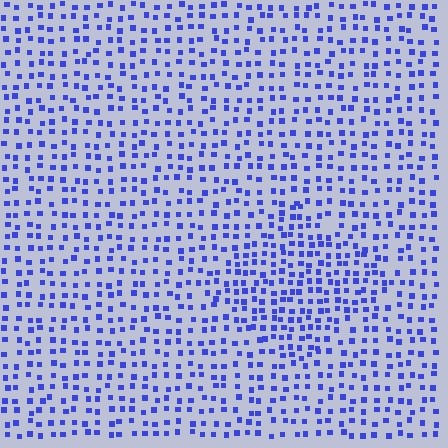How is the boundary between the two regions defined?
The boundary is defined by a change in element density (approximately 1.6x ratio). All elements are the same color, size, and shape.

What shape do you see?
I see a diamond.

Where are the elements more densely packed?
The elements are more densely packed inside the diamond boundary.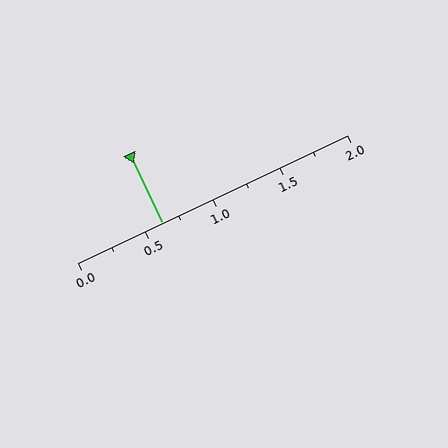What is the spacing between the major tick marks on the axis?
The major ticks are spaced 0.5 apart.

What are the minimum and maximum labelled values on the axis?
The axis runs from 0.0 to 2.0.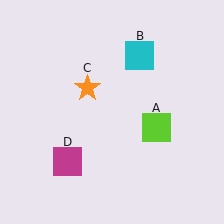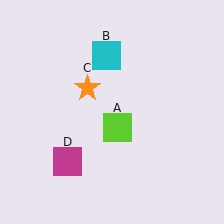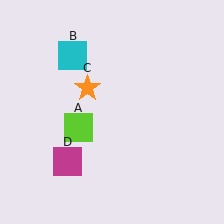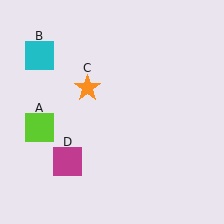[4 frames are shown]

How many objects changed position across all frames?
2 objects changed position: lime square (object A), cyan square (object B).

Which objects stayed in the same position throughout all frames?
Orange star (object C) and magenta square (object D) remained stationary.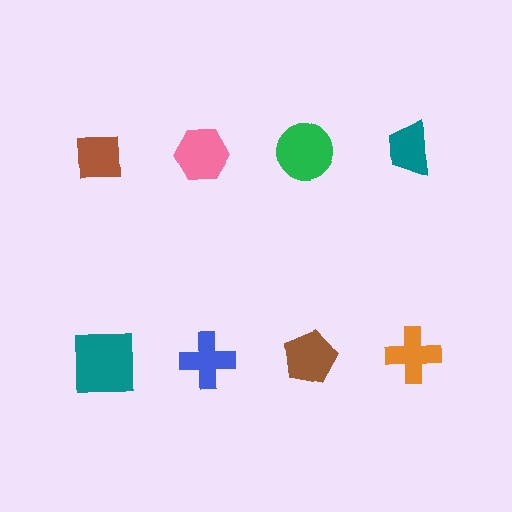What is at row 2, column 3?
A brown pentagon.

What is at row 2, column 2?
A blue cross.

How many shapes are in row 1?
4 shapes.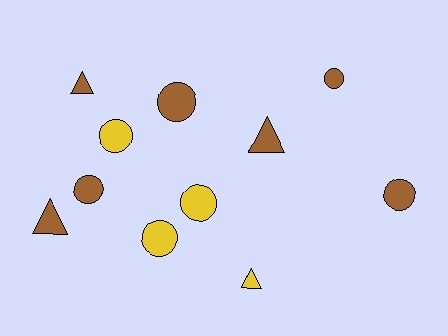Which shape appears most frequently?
Circle, with 7 objects.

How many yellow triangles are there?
There is 1 yellow triangle.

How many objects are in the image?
There are 11 objects.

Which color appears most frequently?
Brown, with 7 objects.